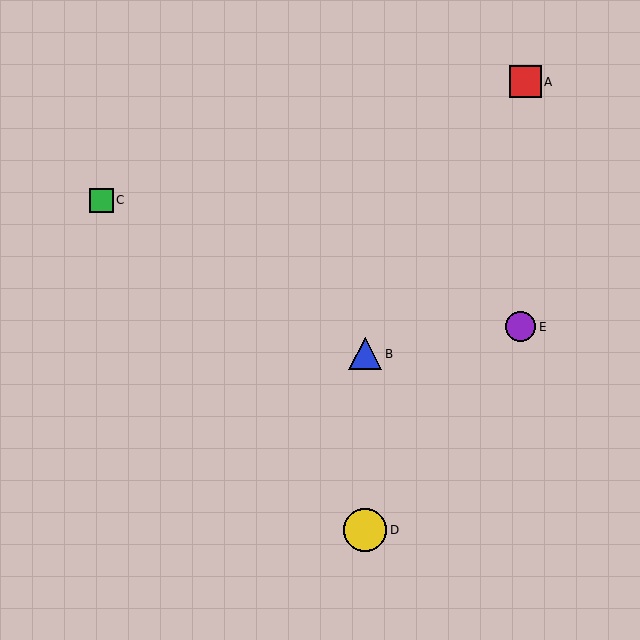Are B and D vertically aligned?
Yes, both are at x≈365.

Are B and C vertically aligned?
No, B is at x≈365 and C is at x≈101.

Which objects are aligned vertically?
Objects B, D are aligned vertically.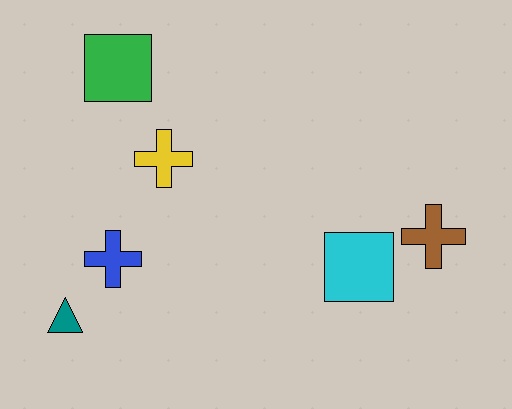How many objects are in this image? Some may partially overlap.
There are 6 objects.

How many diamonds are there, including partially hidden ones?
There are no diamonds.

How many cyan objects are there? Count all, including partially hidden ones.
There is 1 cyan object.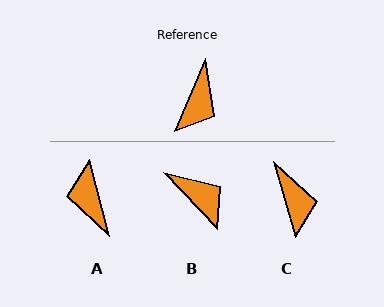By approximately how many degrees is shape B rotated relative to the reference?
Approximately 67 degrees counter-clockwise.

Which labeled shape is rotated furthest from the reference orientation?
A, about 143 degrees away.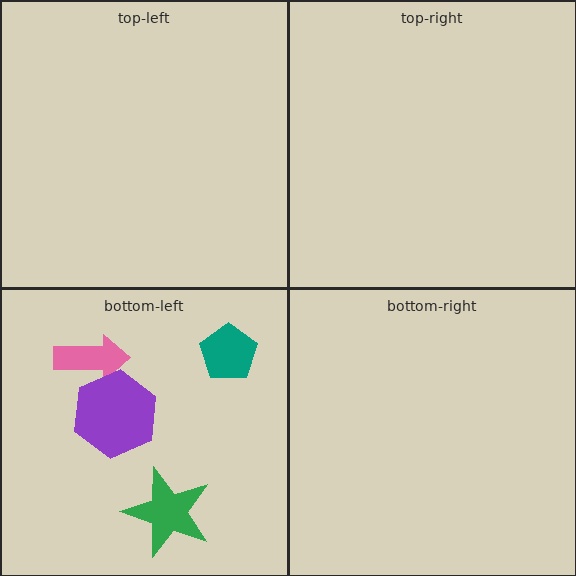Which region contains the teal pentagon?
The bottom-left region.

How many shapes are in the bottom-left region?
4.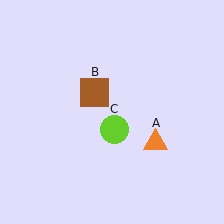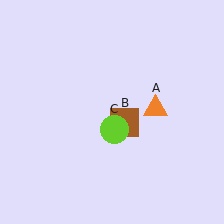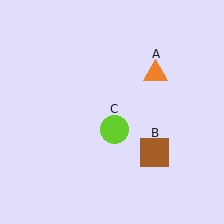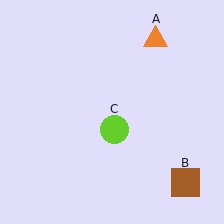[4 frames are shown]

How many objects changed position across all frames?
2 objects changed position: orange triangle (object A), brown square (object B).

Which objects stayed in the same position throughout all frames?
Lime circle (object C) remained stationary.